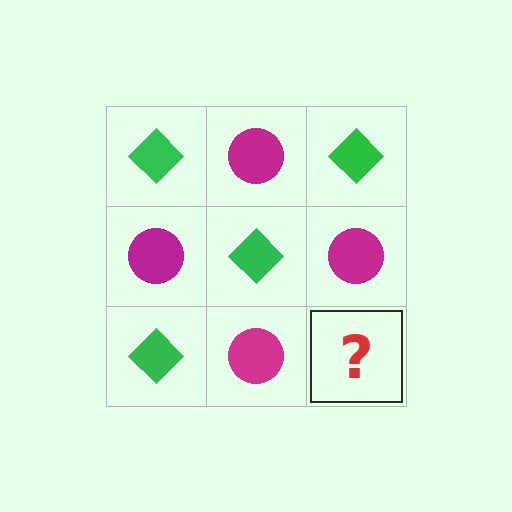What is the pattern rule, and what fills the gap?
The rule is that it alternates green diamond and magenta circle in a checkerboard pattern. The gap should be filled with a green diamond.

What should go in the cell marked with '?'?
The missing cell should contain a green diamond.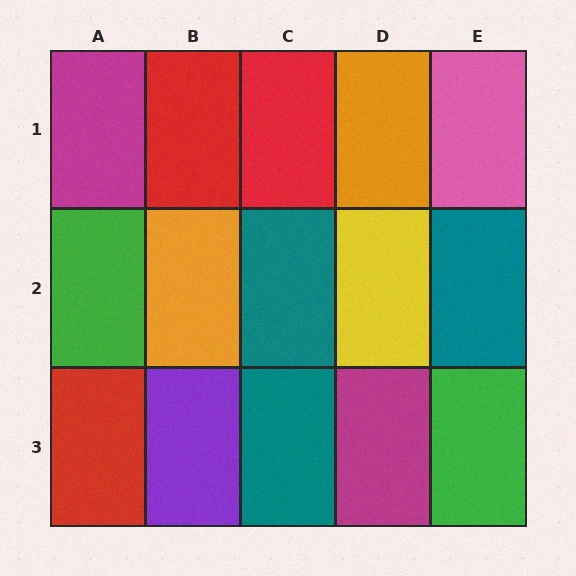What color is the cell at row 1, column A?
Magenta.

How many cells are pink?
1 cell is pink.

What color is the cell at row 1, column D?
Orange.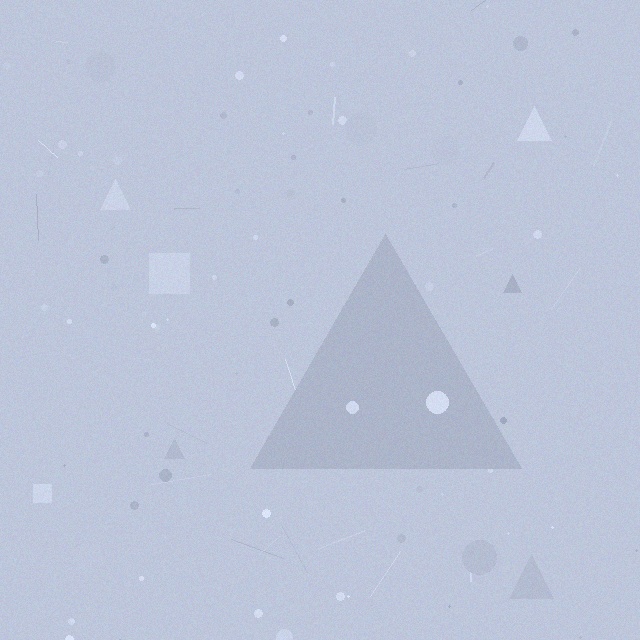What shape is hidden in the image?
A triangle is hidden in the image.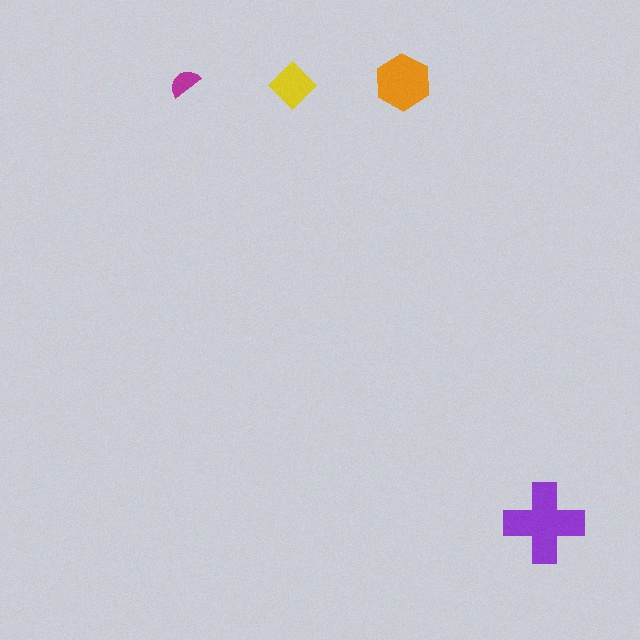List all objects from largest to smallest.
The purple cross, the orange hexagon, the yellow diamond, the magenta semicircle.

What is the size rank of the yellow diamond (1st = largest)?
3rd.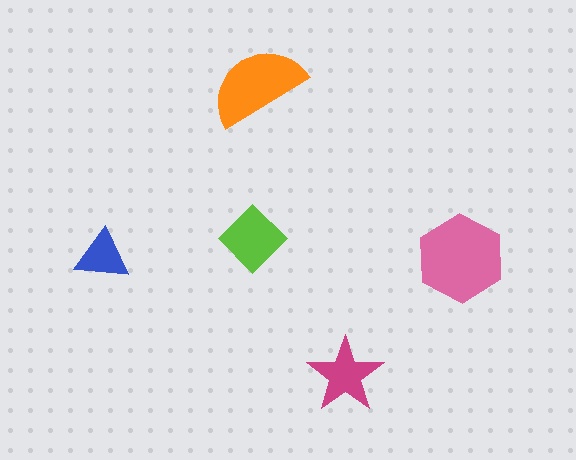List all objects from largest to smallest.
The pink hexagon, the orange semicircle, the lime diamond, the magenta star, the blue triangle.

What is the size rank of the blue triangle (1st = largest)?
5th.